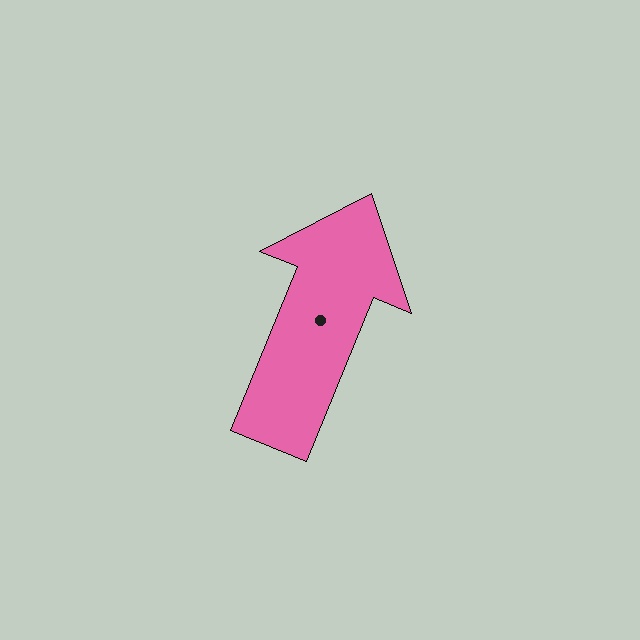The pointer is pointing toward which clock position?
Roughly 1 o'clock.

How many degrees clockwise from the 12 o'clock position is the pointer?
Approximately 22 degrees.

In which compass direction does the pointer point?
North.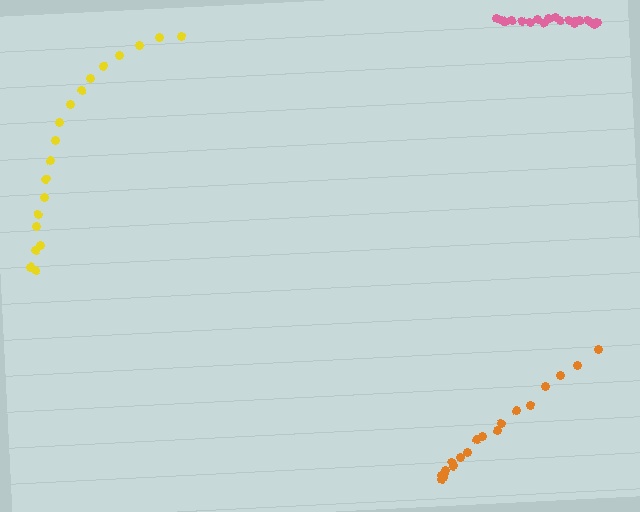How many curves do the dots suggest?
There are 3 distinct paths.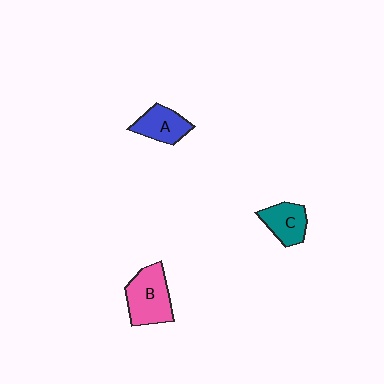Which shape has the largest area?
Shape B (pink).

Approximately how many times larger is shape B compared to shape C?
Approximately 1.5 times.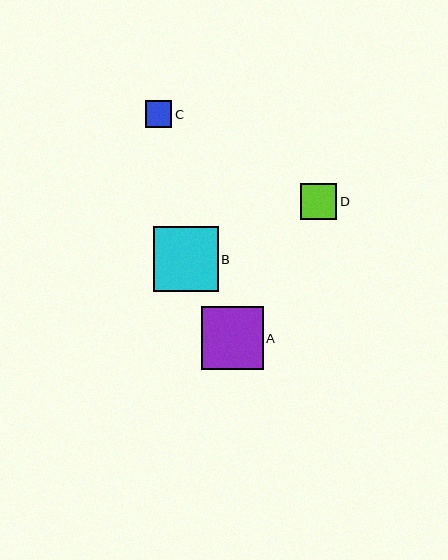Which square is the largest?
Square B is the largest with a size of approximately 65 pixels.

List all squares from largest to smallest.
From largest to smallest: B, A, D, C.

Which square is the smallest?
Square C is the smallest with a size of approximately 26 pixels.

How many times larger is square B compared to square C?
Square B is approximately 2.5 times the size of square C.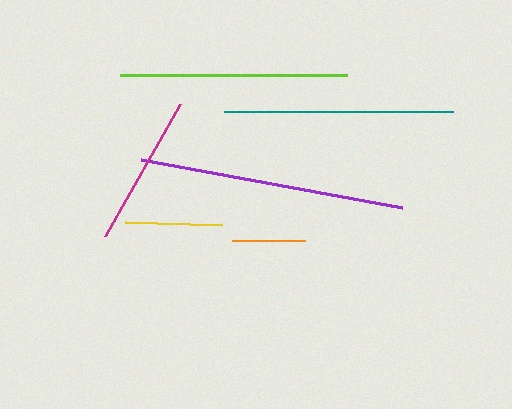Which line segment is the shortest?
The orange line is the shortest at approximately 73 pixels.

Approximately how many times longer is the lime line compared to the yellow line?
The lime line is approximately 2.3 times the length of the yellow line.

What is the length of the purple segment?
The purple segment is approximately 265 pixels long.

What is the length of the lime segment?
The lime segment is approximately 227 pixels long.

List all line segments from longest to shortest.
From longest to shortest: purple, teal, lime, magenta, yellow, orange.